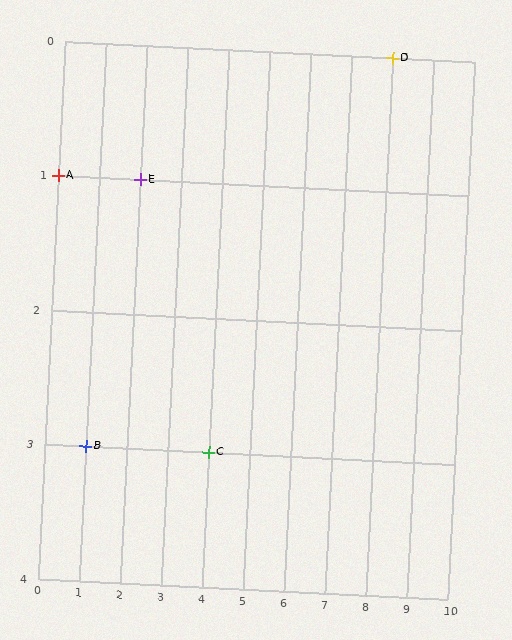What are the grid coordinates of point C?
Point C is at grid coordinates (4, 3).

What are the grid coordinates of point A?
Point A is at grid coordinates (0, 1).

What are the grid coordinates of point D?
Point D is at grid coordinates (8, 0).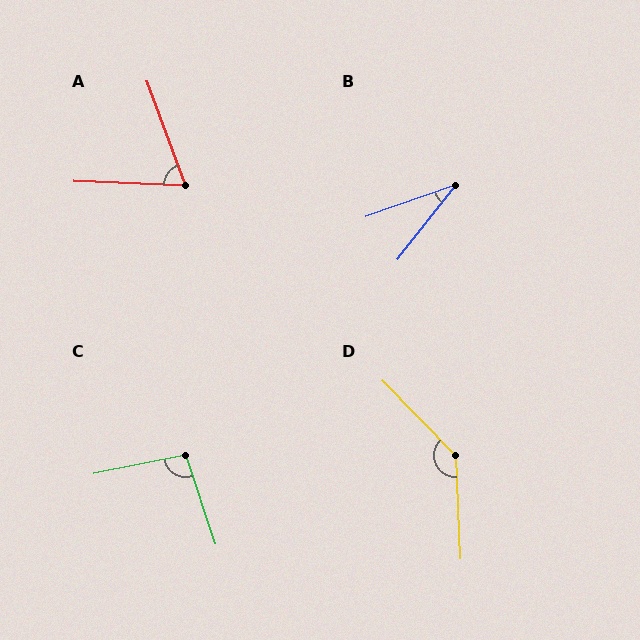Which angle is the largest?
D, at approximately 139 degrees.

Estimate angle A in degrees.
Approximately 68 degrees.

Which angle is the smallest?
B, at approximately 32 degrees.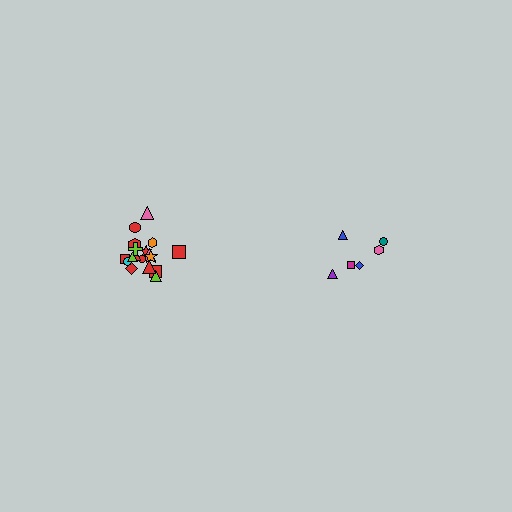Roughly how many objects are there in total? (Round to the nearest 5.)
Roughly 25 objects in total.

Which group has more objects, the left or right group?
The left group.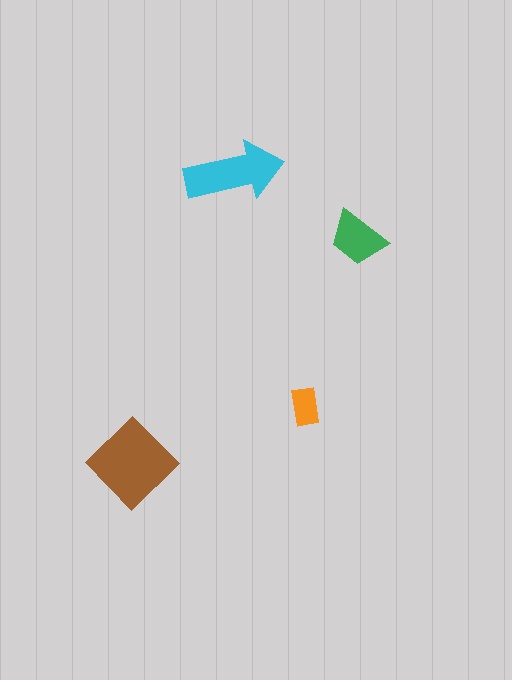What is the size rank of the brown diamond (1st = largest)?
1st.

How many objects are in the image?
There are 4 objects in the image.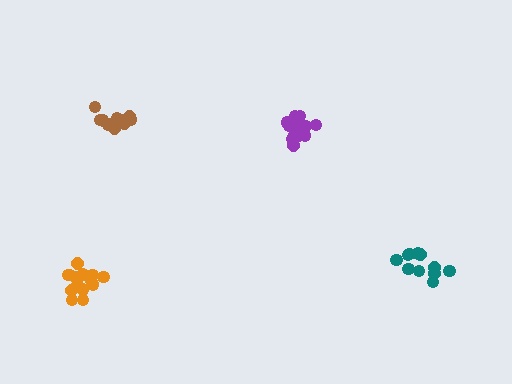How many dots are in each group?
Group 1: 11 dots, Group 2: 12 dots, Group 3: 15 dots, Group 4: 16 dots (54 total).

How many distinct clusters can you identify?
There are 4 distinct clusters.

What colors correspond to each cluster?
The clusters are colored: brown, teal, orange, purple.